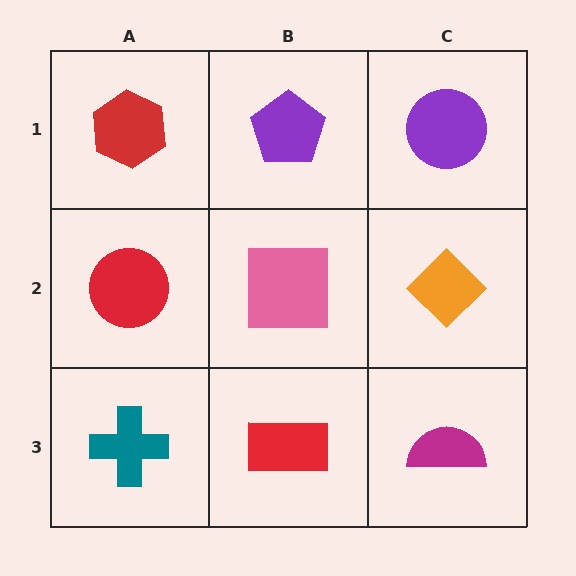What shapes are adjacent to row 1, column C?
An orange diamond (row 2, column C), a purple pentagon (row 1, column B).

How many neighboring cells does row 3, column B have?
3.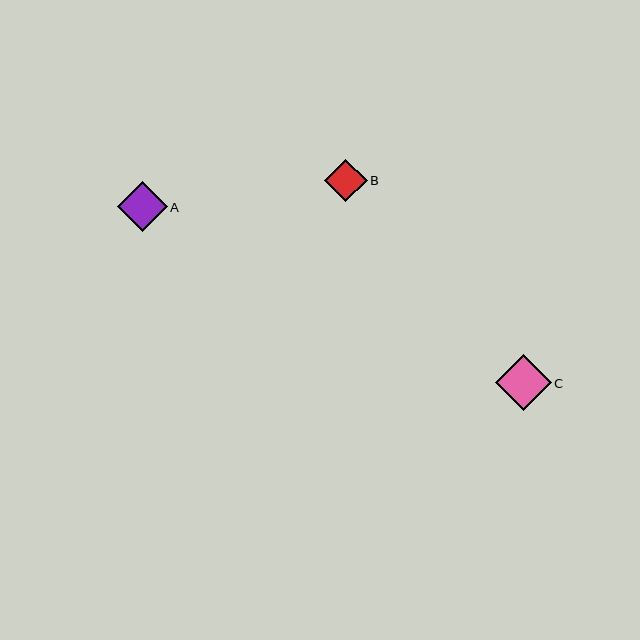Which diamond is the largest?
Diamond C is the largest with a size of approximately 55 pixels.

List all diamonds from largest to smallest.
From largest to smallest: C, A, B.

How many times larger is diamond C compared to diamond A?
Diamond C is approximately 1.1 times the size of diamond A.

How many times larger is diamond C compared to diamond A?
Diamond C is approximately 1.1 times the size of diamond A.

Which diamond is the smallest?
Diamond B is the smallest with a size of approximately 43 pixels.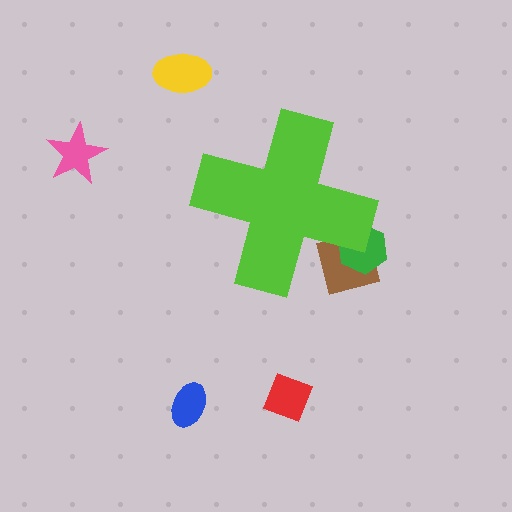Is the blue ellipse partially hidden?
No, the blue ellipse is fully visible.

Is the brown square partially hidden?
Yes, the brown square is partially hidden behind the lime cross.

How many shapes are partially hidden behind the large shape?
2 shapes are partially hidden.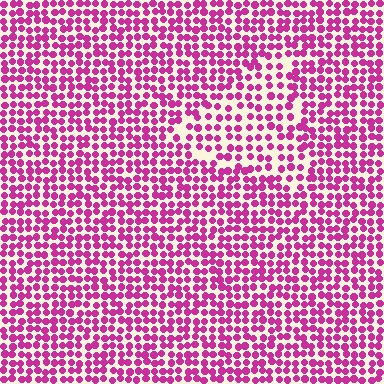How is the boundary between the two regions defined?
The boundary is defined by a change in element density (approximately 1.5x ratio). All elements are the same color, size, and shape.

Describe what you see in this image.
The image contains small magenta elements arranged at two different densities. A triangle-shaped region is visible where the elements are less densely packed than the surrounding area.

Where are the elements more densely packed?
The elements are more densely packed outside the triangle boundary.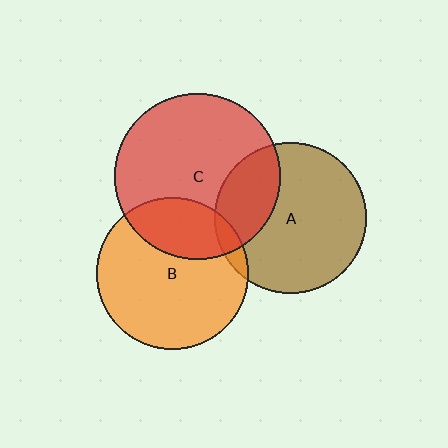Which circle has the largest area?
Circle C (red).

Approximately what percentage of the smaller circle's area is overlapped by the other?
Approximately 25%.